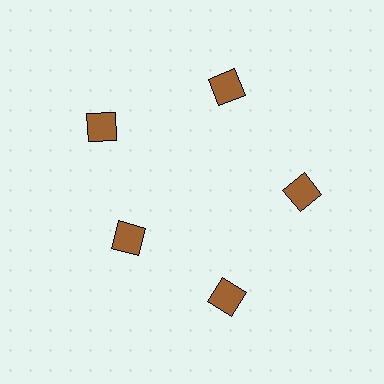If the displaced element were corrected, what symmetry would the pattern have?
It would have 5-fold rotational symmetry — the pattern would map onto itself every 72 degrees.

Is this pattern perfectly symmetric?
No. The 5 brown diamonds are arranged in a ring, but one element near the 8 o'clock position is pulled inward toward the center, breaking the 5-fold rotational symmetry.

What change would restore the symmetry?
The symmetry would be restored by moving it outward, back onto the ring so that all 5 diamonds sit at equal angles and equal distance from the center.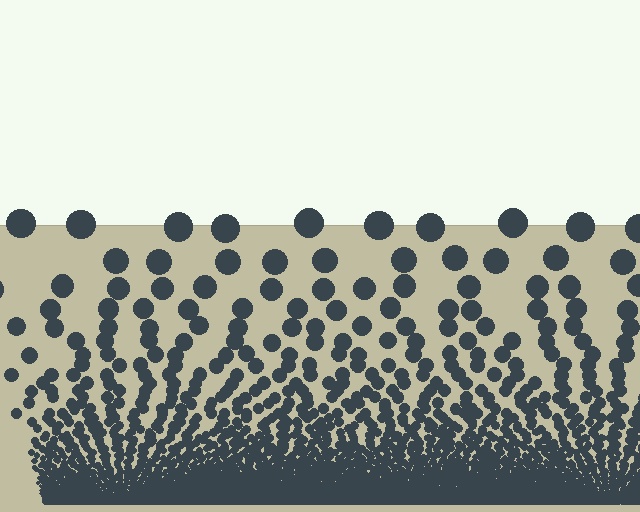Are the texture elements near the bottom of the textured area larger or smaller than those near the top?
Smaller. The gradient is inverted — elements near the bottom are smaller and denser.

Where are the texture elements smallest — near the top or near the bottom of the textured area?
Near the bottom.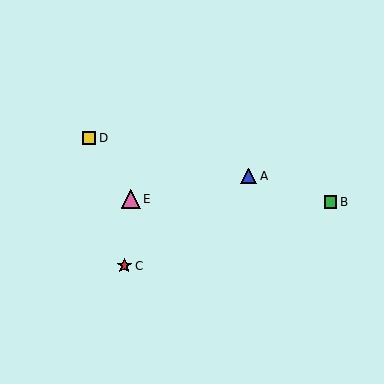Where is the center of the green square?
The center of the green square is at (330, 202).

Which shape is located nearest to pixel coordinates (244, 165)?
The blue triangle (labeled A) at (249, 176) is nearest to that location.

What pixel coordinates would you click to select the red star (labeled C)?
Click at (124, 266) to select the red star C.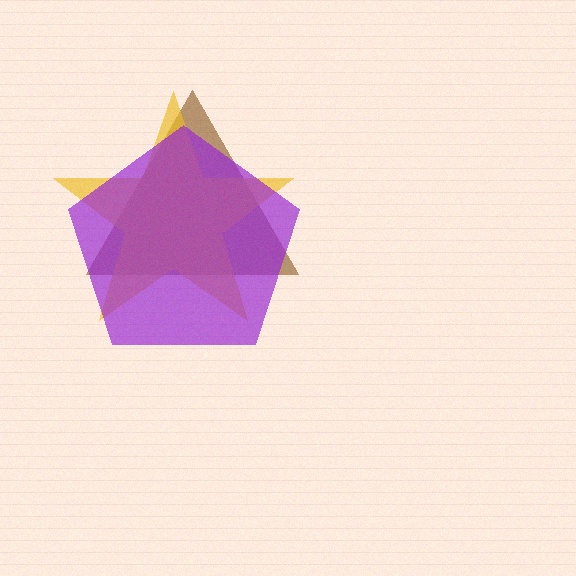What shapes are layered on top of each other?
The layered shapes are: a brown triangle, a yellow star, a purple pentagon.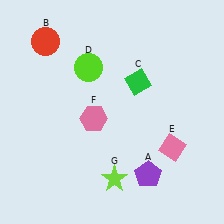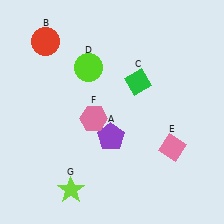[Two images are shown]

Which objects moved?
The objects that moved are: the purple pentagon (A), the lime star (G).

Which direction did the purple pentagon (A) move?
The purple pentagon (A) moved up.